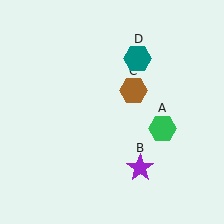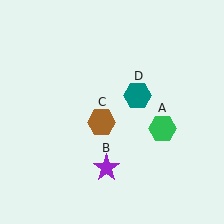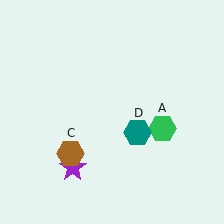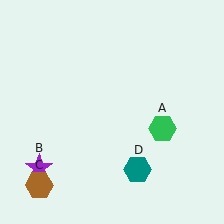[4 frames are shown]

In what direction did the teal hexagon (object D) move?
The teal hexagon (object D) moved down.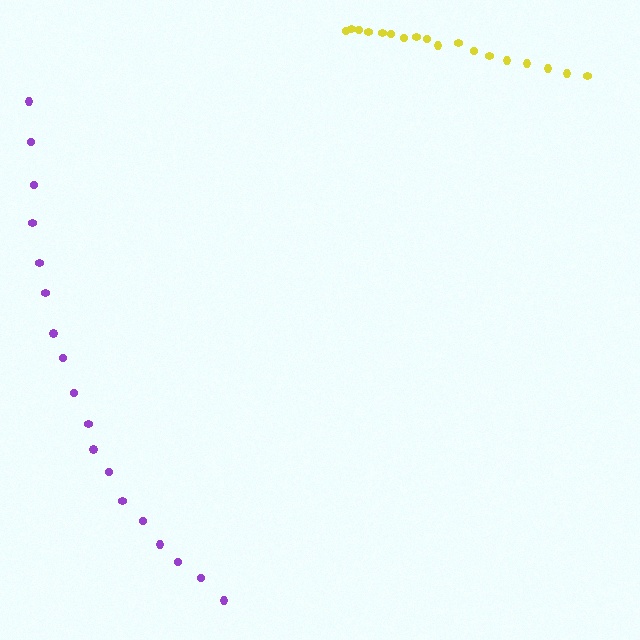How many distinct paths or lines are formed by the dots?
There are 2 distinct paths.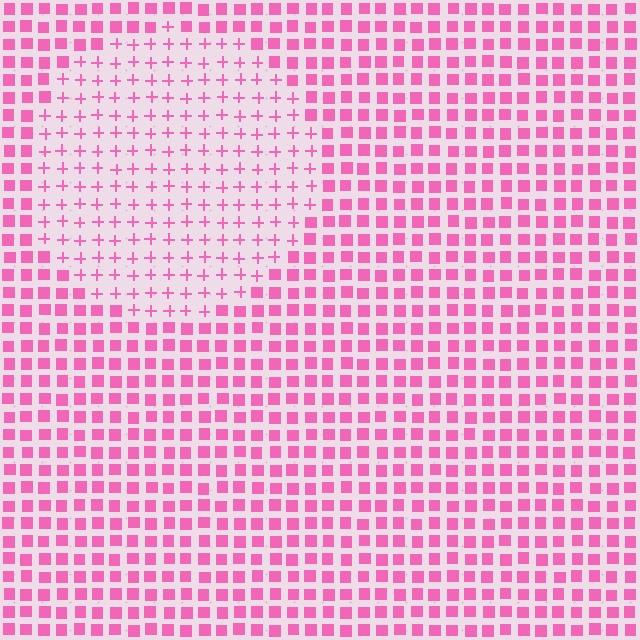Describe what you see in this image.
The image is filled with small pink elements arranged in a uniform grid. A circle-shaped region contains plus signs, while the surrounding area contains squares. The boundary is defined purely by the change in element shape.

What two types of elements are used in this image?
The image uses plus signs inside the circle region and squares outside it.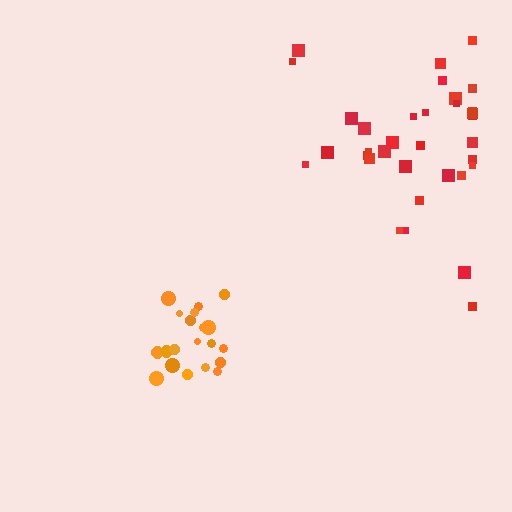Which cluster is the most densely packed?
Orange.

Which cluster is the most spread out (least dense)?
Red.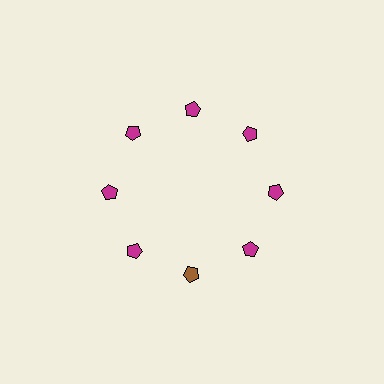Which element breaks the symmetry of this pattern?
The brown pentagon at roughly the 6 o'clock position breaks the symmetry. All other shapes are magenta pentagons.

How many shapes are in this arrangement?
There are 8 shapes arranged in a ring pattern.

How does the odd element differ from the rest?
It has a different color: brown instead of magenta.